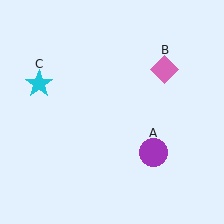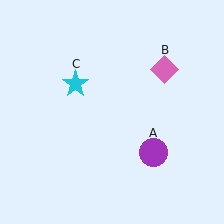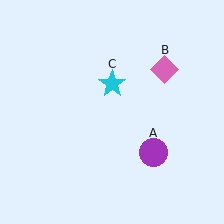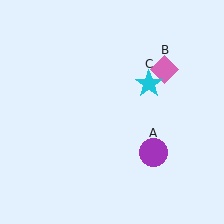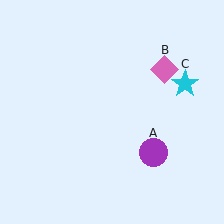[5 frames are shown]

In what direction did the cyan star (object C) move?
The cyan star (object C) moved right.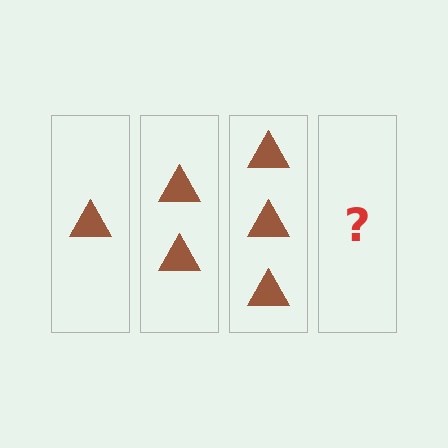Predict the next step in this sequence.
The next step is 4 triangles.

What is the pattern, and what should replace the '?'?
The pattern is that each step adds one more triangle. The '?' should be 4 triangles.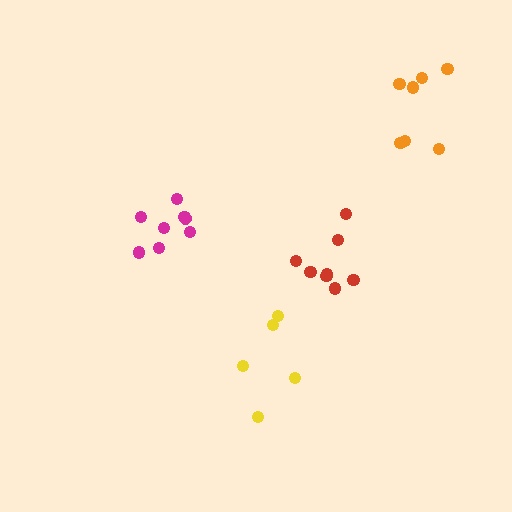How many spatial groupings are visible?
There are 4 spatial groupings.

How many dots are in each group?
Group 1: 8 dots, Group 2: 5 dots, Group 3: 8 dots, Group 4: 7 dots (28 total).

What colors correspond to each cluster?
The clusters are colored: red, yellow, magenta, orange.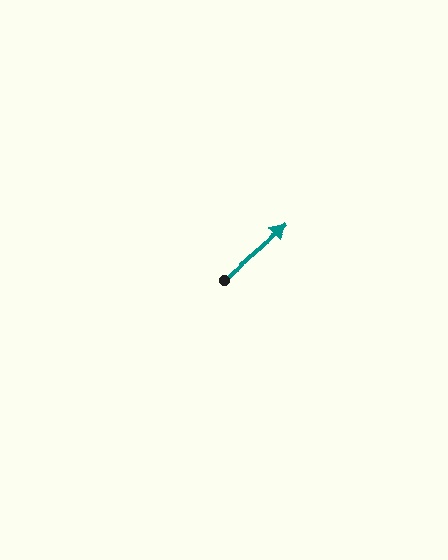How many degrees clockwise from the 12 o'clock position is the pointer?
Approximately 50 degrees.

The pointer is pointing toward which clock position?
Roughly 2 o'clock.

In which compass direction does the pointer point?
Northeast.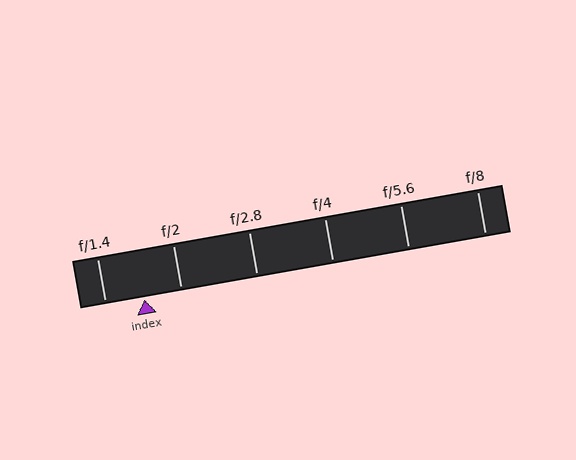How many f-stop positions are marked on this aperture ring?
There are 6 f-stop positions marked.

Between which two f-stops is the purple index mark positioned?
The index mark is between f/1.4 and f/2.